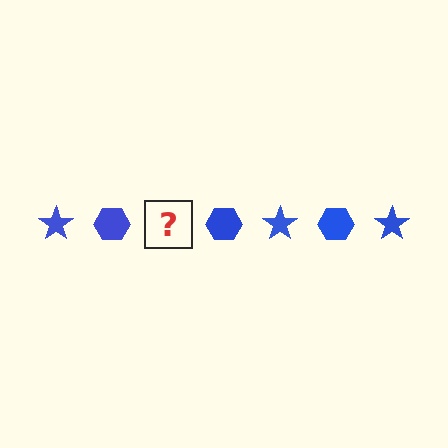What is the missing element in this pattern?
The missing element is a blue star.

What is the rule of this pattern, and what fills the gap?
The rule is that the pattern cycles through star, hexagon shapes in blue. The gap should be filled with a blue star.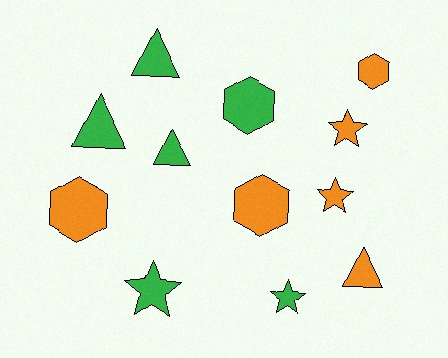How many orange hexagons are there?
There are 3 orange hexagons.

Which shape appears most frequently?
Triangle, with 4 objects.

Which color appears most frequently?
Orange, with 6 objects.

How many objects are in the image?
There are 12 objects.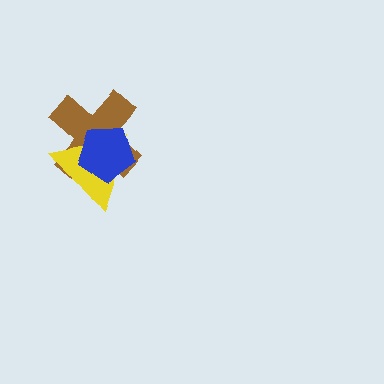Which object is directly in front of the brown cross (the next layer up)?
The yellow triangle is directly in front of the brown cross.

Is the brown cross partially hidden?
Yes, it is partially covered by another shape.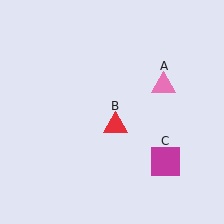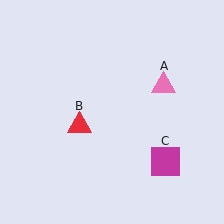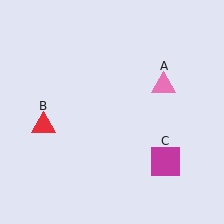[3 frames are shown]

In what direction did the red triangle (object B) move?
The red triangle (object B) moved left.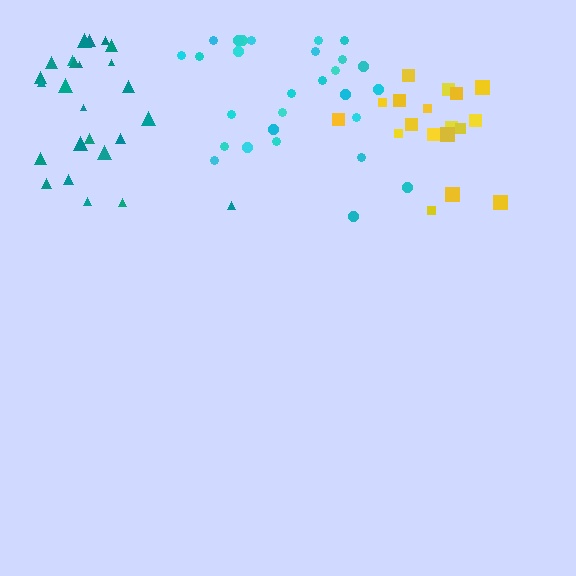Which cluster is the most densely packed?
Yellow.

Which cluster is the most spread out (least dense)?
Teal.